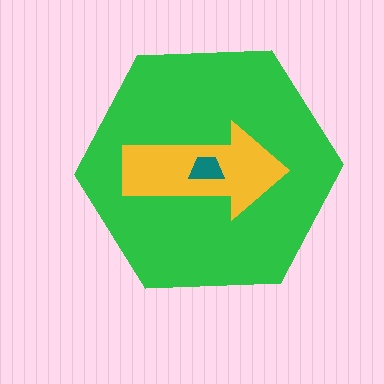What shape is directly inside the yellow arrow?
The teal trapezoid.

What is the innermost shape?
The teal trapezoid.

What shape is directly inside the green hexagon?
The yellow arrow.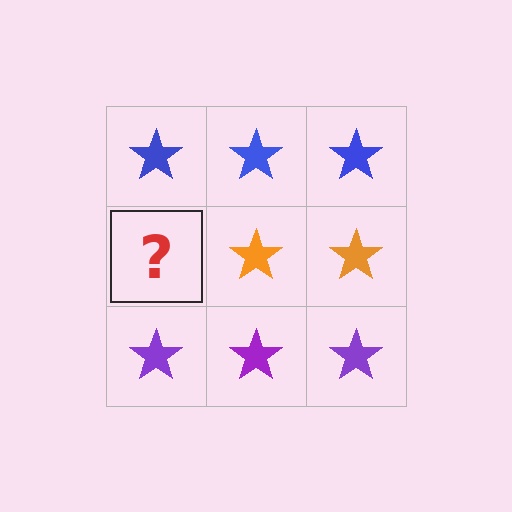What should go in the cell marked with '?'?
The missing cell should contain an orange star.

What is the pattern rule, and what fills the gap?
The rule is that each row has a consistent color. The gap should be filled with an orange star.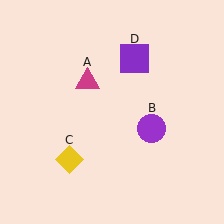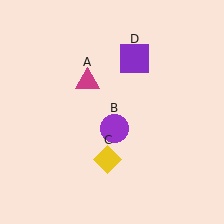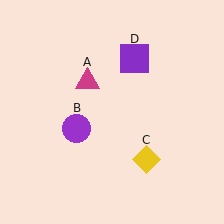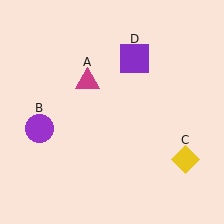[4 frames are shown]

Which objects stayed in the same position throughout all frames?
Magenta triangle (object A) and purple square (object D) remained stationary.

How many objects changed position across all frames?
2 objects changed position: purple circle (object B), yellow diamond (object C).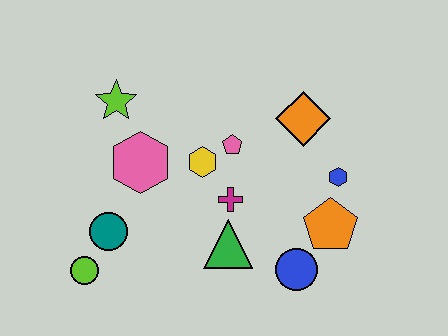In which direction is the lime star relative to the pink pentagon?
The lime star is to the left of the pink pentagon.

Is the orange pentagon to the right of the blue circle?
Yes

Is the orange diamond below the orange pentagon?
No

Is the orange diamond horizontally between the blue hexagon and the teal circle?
Yes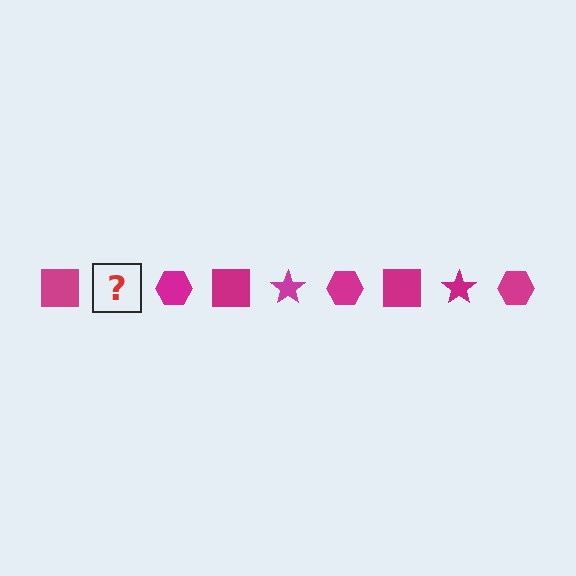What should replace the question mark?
The question mark should be replaced with a magenta star.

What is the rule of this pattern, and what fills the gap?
The rule is that the pattern cycles through square, star, hexagon shapes in magenta. The gap should be filled with a magenta star.